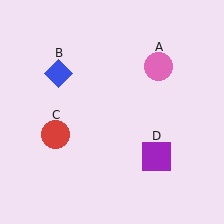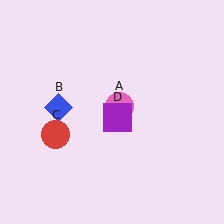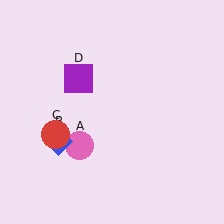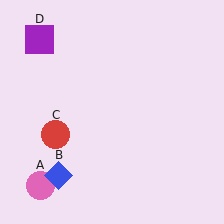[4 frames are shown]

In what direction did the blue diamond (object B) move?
The blue diamond (object B) moved down.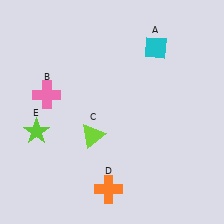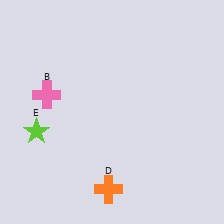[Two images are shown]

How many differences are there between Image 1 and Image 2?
There are 2 differences between the two images.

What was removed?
The lime triangle (C), the cyan diamond (A) were removed in Image 2.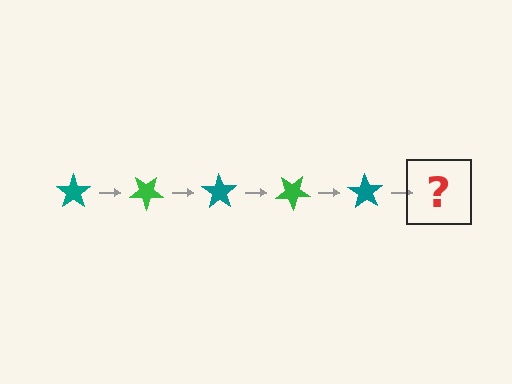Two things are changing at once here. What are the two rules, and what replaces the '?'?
The two rules are that it rotates 35 degrees each step and the color cycles through teal and green. The '?' should be a green star, rotated 175 degrees from the start.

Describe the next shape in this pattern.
It should be a green star, rotated 175 degrees from the start.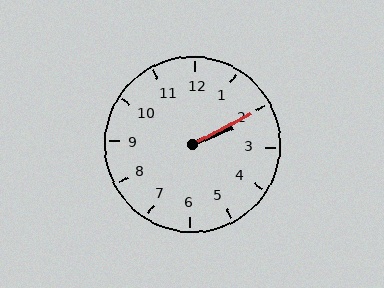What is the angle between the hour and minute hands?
Approximately 5 degrees.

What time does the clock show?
2:10.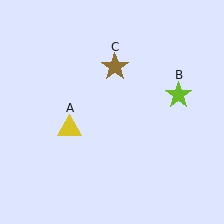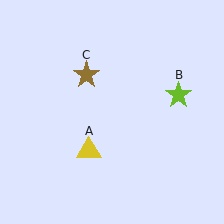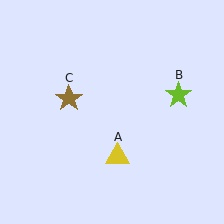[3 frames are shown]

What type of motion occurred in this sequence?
The yellow triangle (object A), brown star (object C) rotated counterclockwise around the center of the scene.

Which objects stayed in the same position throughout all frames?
Lime star (object B) remained stationary.